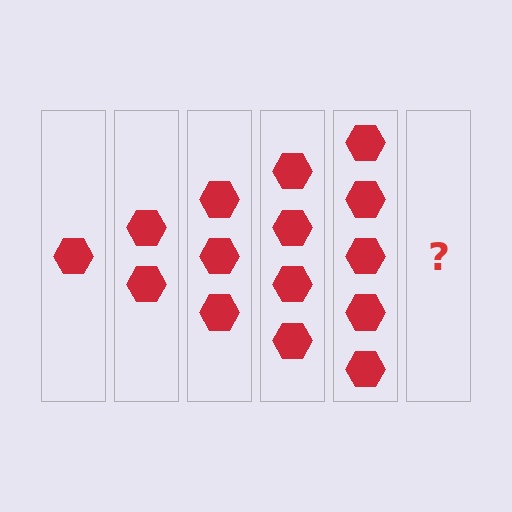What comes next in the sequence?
The next element should be 6 hexagons.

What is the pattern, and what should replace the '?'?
The pattern is that each step adds one more hexagon. The '?' should be 6 hexagons.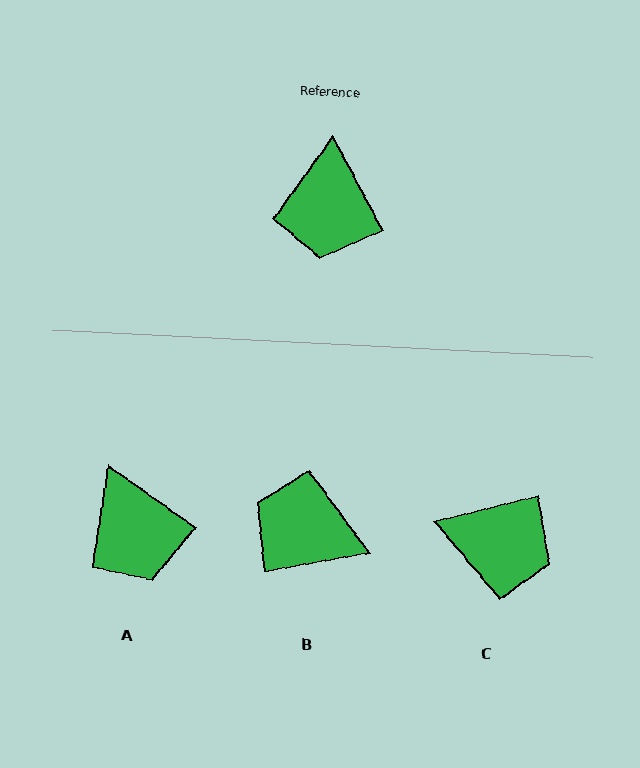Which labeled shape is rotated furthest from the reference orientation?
B, about 108 degrees away.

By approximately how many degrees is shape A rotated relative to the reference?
Approximately 27 degrees counter-clockwise.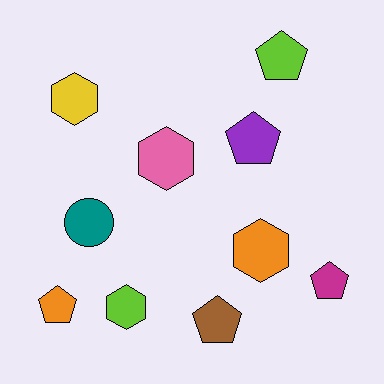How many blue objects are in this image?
There are no blue objects.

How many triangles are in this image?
There are no triangles.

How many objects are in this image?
There are 10 objects.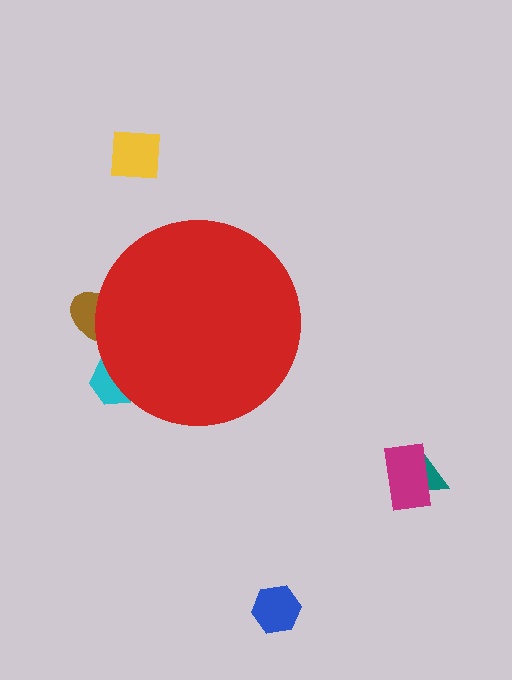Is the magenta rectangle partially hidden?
No, the magenta rectangle is fully visible.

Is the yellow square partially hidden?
No, the yellow square is fully visible.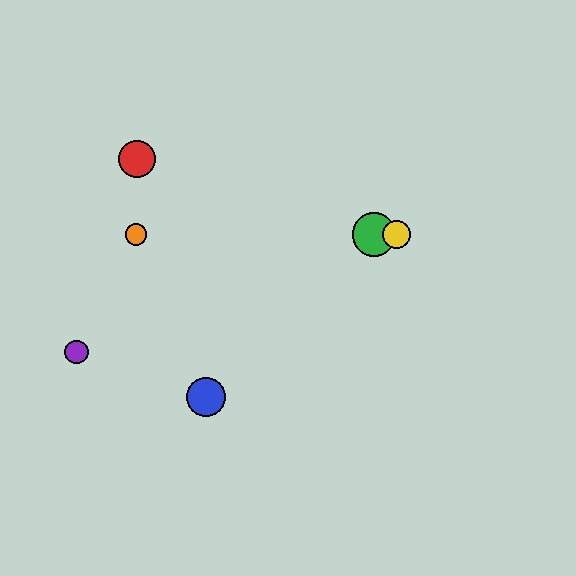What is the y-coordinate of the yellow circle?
The yellow circle is at y≈234.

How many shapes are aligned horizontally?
3 shapes (the green circle, the yellow circle, the orange circle) are aligned horizontally.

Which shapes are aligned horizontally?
The green circle, the yellow circle, the orange circle are aligned horizontally.